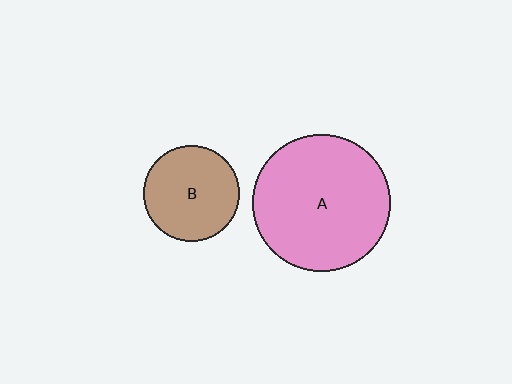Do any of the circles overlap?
No, none of the circles overlap.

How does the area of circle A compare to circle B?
Approximately 2.0 times.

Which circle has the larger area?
Circle A (pink).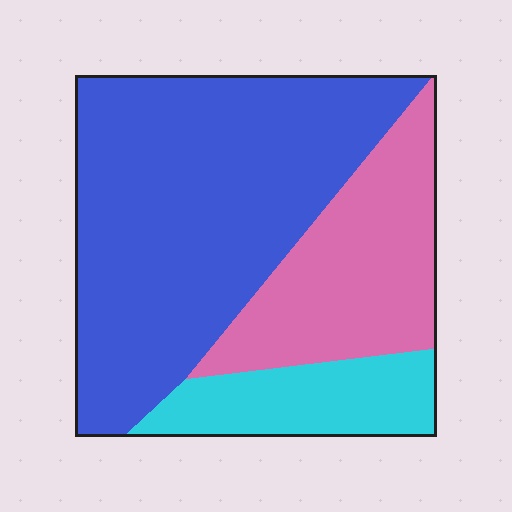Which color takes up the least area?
Cyan, at roughly 15%.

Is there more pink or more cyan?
Pink.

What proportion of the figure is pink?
Pink takes up about one quarter (1/4) of the figure.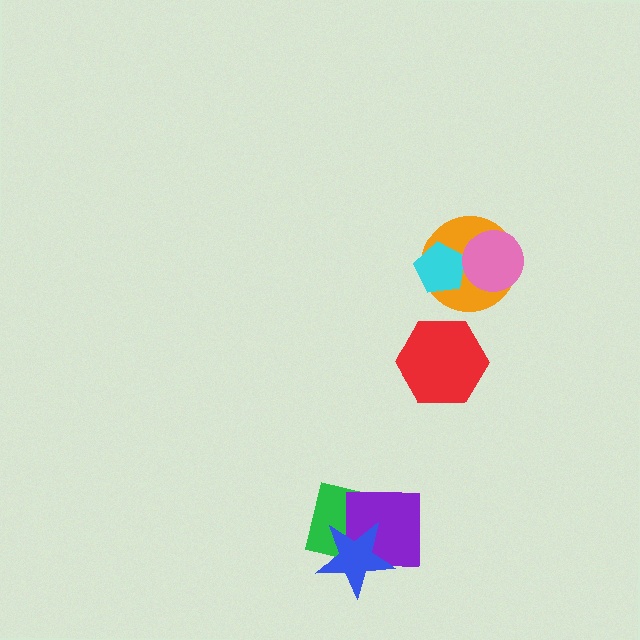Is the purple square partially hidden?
Yes, it is partially covered by another shape.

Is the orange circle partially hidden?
Yes, it is partially covered by another shape.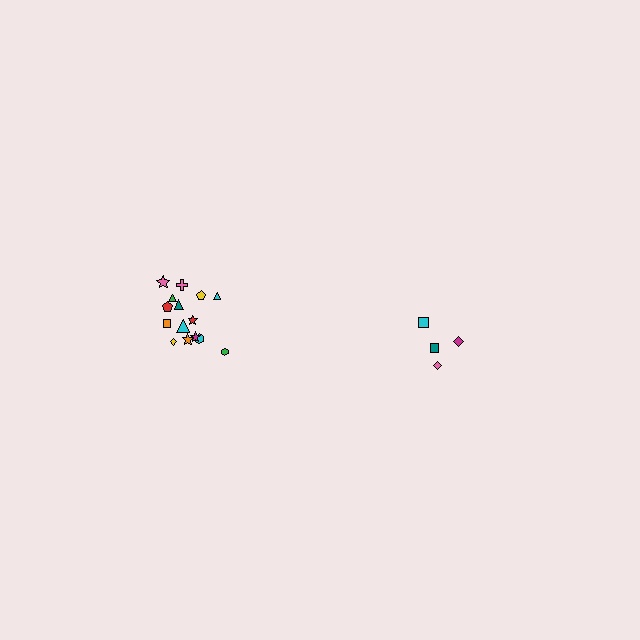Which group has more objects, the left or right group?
The left group.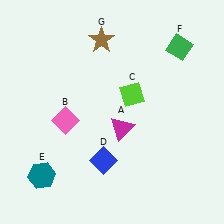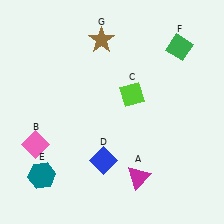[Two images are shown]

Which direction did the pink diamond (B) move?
The pink diamond (B) moved left.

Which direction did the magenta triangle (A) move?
The magenta triangle (A) moved down.